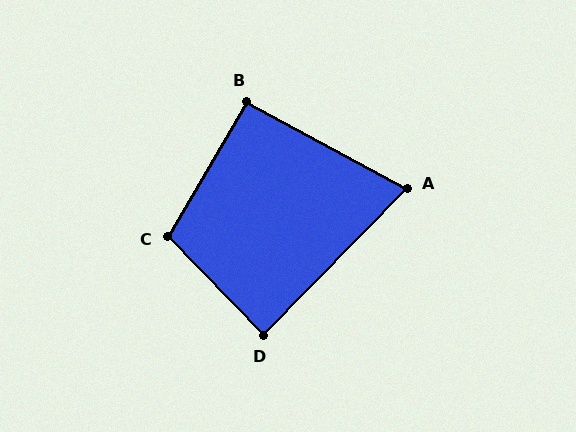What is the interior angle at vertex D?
Approximately 88 degrees (approximately right).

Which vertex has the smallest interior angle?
A, at approximately 74 degrees.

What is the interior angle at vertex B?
Approximately 92 degrees (approximately right).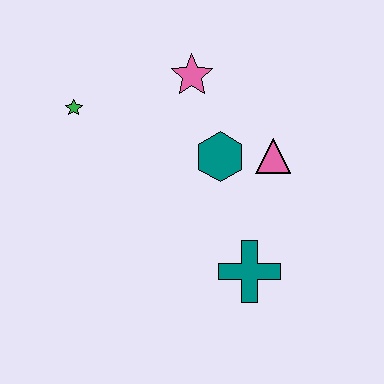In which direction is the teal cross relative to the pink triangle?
The teal cross is below the pink triangle.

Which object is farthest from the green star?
The teal cross is farthest from the green star.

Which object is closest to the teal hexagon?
The pink triangle is closest to the teal hexagon.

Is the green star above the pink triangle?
Yes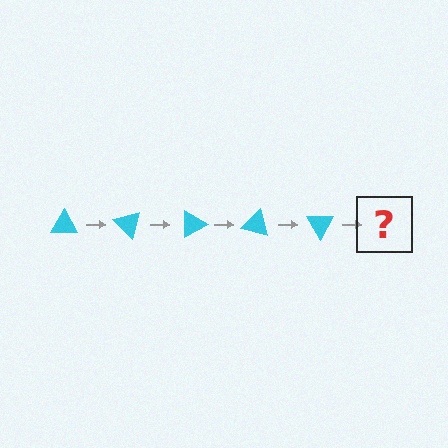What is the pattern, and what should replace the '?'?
The pattern is that the triangle rotates 45 degrees each step. The '?' should be a cyan triangle rotated 225 degrees.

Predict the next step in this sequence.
The next step is a cyan triangle rotated 225 degrees.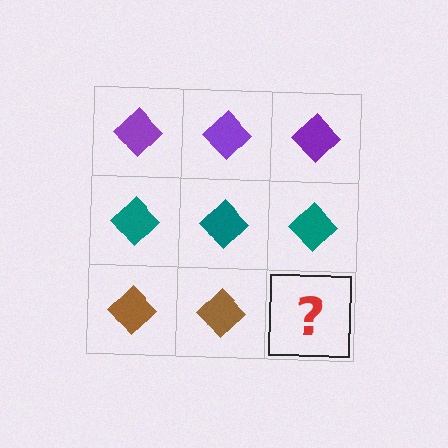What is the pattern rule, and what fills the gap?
The rule is that each row has a consistent color. The gap should be filled with a brown diamond.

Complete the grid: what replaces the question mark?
The question mark should be replaced with a brown diamond.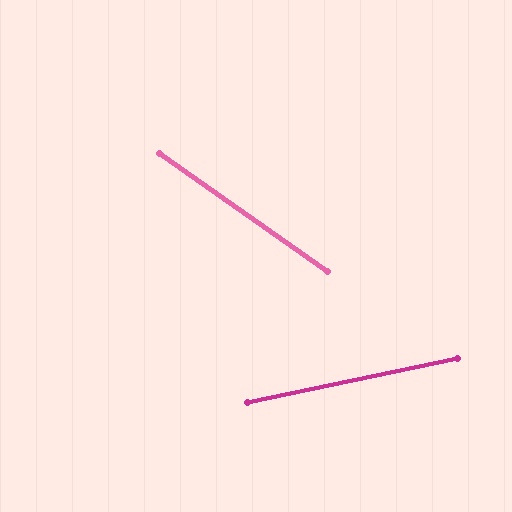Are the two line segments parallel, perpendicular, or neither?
Neither parallel nor perpendicular — they differ by about 47°.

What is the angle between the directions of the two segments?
Approximately 47 degrees.